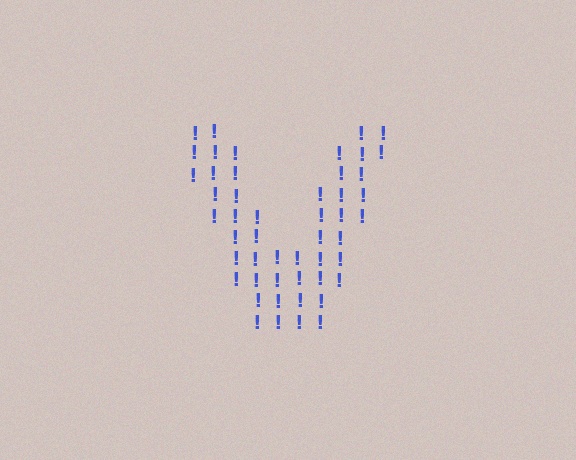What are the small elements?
The small elements are exclamation marks.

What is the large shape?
The large shape is the letter V.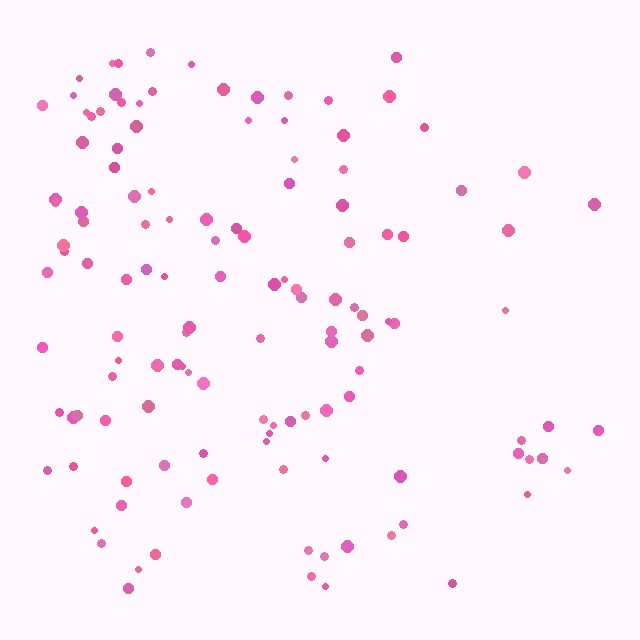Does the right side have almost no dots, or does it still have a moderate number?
Still a moderate number, just noticeably fewer than the left.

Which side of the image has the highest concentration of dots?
The left.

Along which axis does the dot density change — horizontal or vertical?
Horizontal.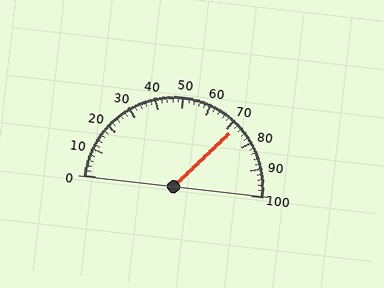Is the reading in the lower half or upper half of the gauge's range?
The reading is in the upper half of the range (0 to 100).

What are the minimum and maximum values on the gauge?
The gauge ranges from 0 to 100.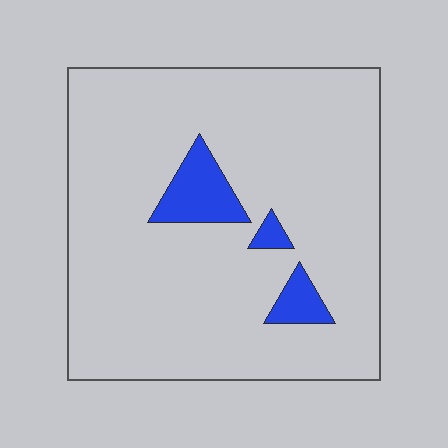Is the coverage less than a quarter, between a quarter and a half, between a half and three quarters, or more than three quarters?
Less than a quarter.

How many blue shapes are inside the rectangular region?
3.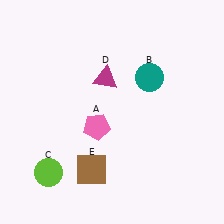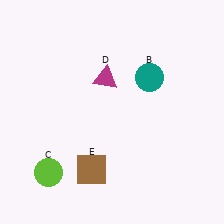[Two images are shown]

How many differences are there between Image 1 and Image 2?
There is 1 difference between the two images.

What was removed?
The pink pentagon (A) was removed in Image 2.